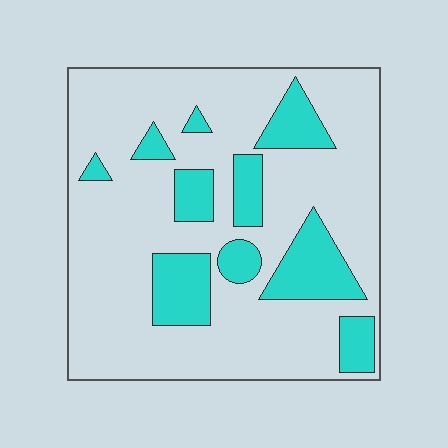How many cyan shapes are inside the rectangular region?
10.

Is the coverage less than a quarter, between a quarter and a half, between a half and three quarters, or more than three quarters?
Less than a quarter.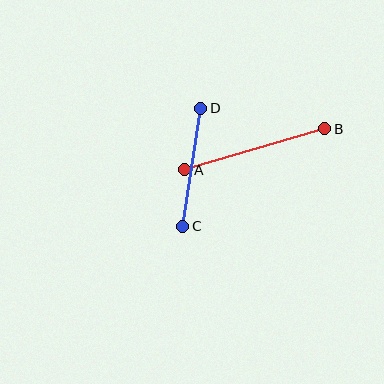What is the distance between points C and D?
The distance is approximately 120 pixels.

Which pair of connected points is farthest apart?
Points A and B are farthest apart.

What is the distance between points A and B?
The distance is approximately 146 pixels.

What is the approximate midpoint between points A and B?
The midpoint is at approximately (255, 149) pixels.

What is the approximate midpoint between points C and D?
The midpoint is at approximately (192, 167) pixels.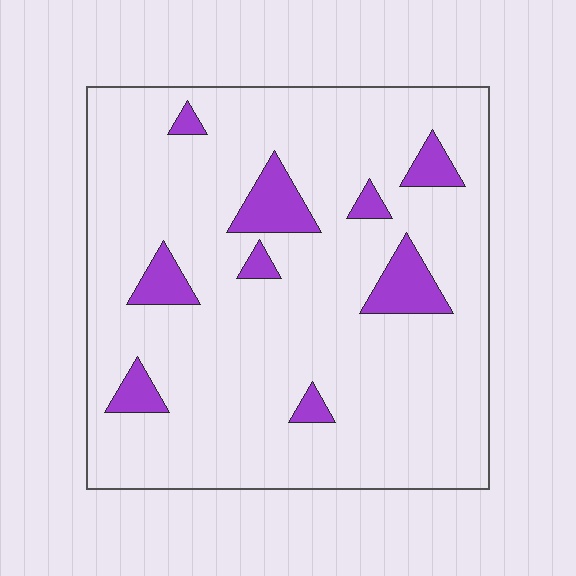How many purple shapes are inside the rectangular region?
9.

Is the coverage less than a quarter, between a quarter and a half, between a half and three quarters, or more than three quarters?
Less than a quarter.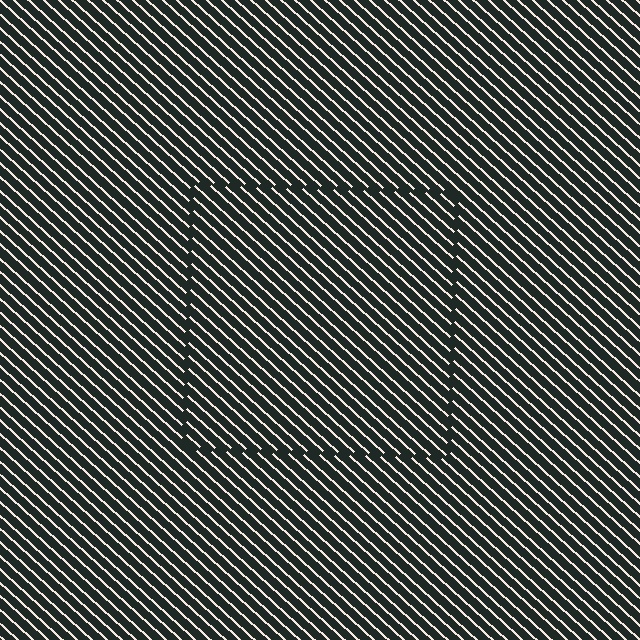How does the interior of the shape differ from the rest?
The interior of the shape contains the same grating, shifted by half a period — the contour is defined by the phase discontinuity where line-ends from the inner and outer gratings abut.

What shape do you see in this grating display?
An illusory square. The interior of the shape contains the same grating, shifted by half a period — the contour is defined by the phase discontinuity where line-ends from the inner and outer gratings abut.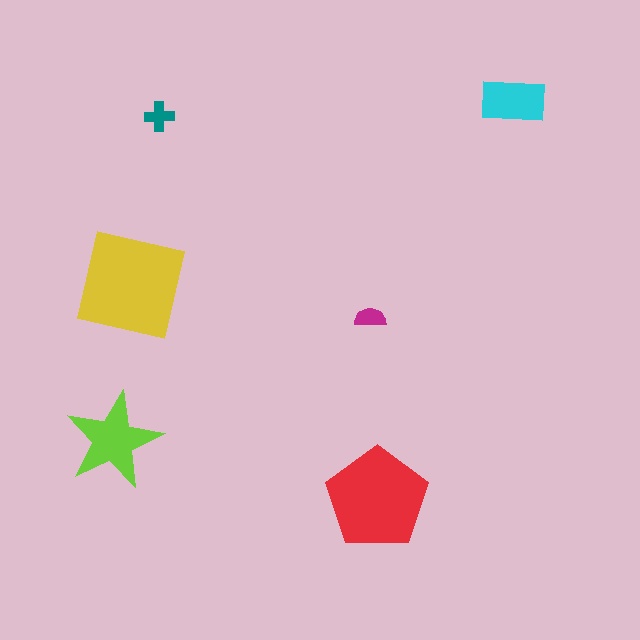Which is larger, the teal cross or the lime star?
The lime star.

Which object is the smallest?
The magenta semicircle.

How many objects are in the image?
There are 6 objects in the image.